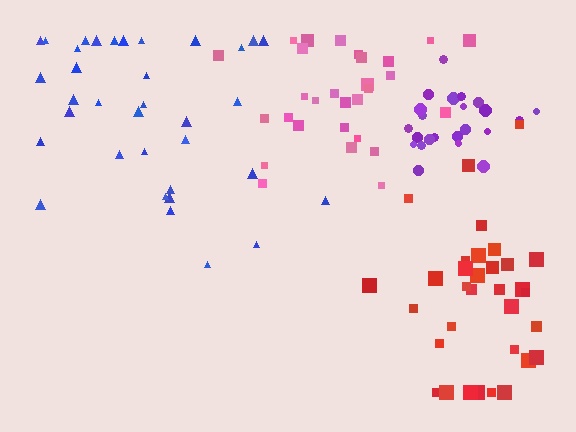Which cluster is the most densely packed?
Purple.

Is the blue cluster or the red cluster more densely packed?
Red.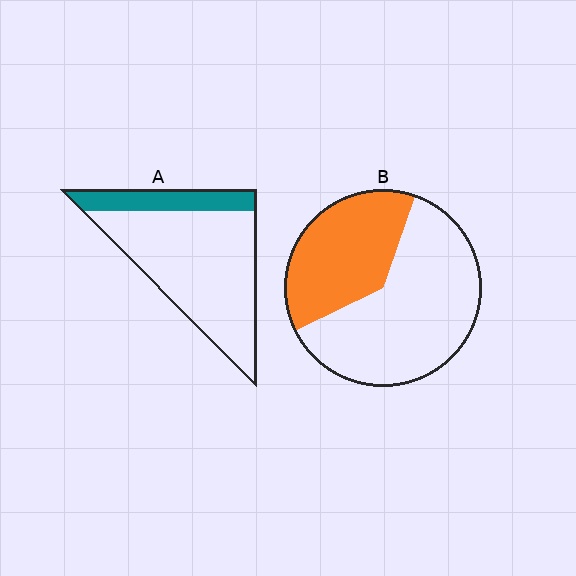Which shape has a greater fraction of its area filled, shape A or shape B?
Shape B.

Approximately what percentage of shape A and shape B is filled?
A is approximately 20% and B is approximately 40%.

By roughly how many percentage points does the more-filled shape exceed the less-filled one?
By roughly 15 percentage points (B over A).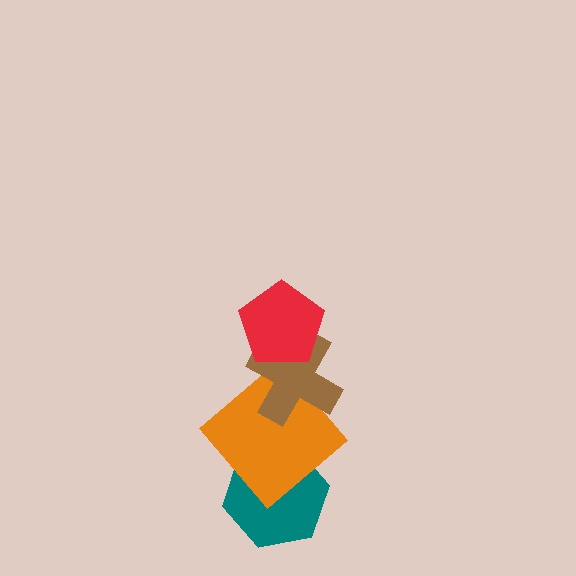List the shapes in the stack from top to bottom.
From top to bottom: the red pentagon, the brown cross, the orange diamond, the teal hexagon.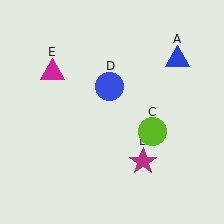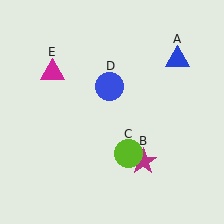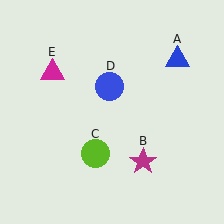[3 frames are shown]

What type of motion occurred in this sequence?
The lime circle (object C) rotated clockwise around the center of the scene.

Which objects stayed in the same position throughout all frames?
Blue triangle (object A) and magenta star (object B) and blue circle (object D) and magenta triangle (object E) remained stationary.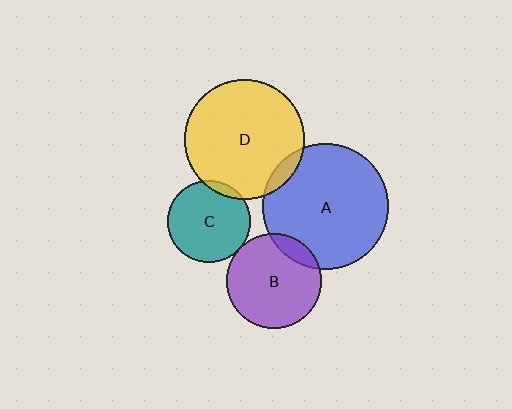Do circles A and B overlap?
Yes.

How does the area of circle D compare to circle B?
Approximately 1.6 times.